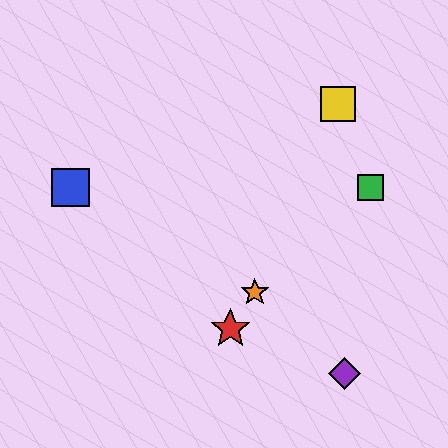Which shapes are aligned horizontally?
The blue square, the green square are aligned horizontally.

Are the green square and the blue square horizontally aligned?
Yes, both are at y≈187.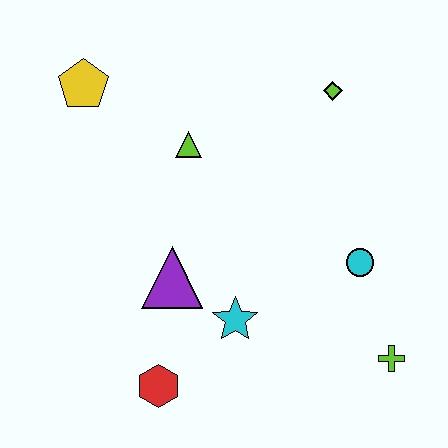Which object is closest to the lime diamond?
The lime triangle is closest to the lime diamond.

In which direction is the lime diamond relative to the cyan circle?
The lime diamond is above the cyan circle.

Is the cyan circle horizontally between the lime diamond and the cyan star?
No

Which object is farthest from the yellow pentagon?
The lime cross is farthest from the yellow pentagon.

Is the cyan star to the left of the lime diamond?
Yes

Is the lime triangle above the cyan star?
Yes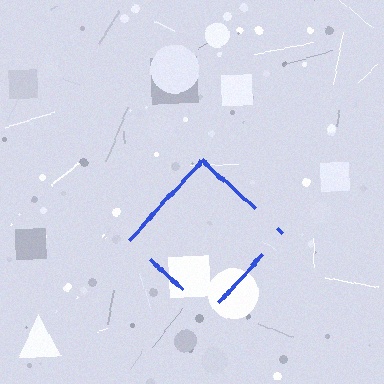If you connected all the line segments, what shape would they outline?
They would outline a diamond.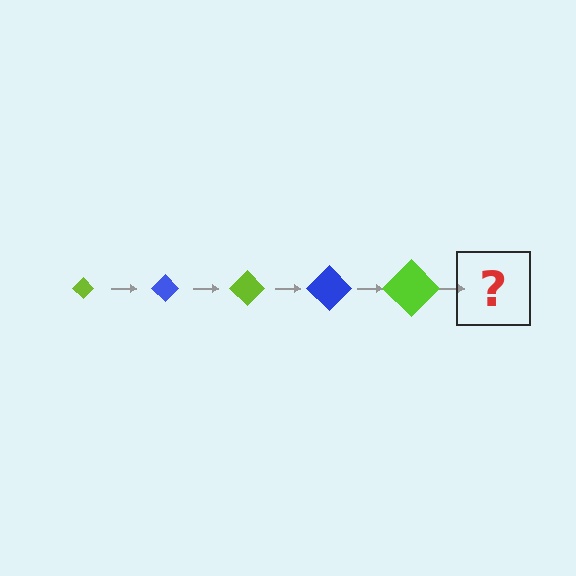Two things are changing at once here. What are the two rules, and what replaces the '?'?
The two rules are that the diamond grows larger each step and the color cycles through lime and blue. The '?' should be a blue diamond, larger than the previous one.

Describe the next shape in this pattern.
It should be a blue diamond, larger than the previous one.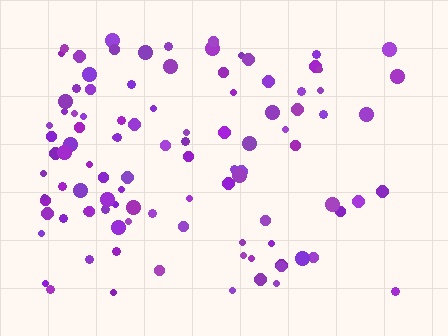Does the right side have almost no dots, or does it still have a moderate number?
Still a moderate number, just noticeably fewer than the left.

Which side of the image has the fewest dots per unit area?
The right.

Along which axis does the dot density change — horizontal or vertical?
Horizontal.